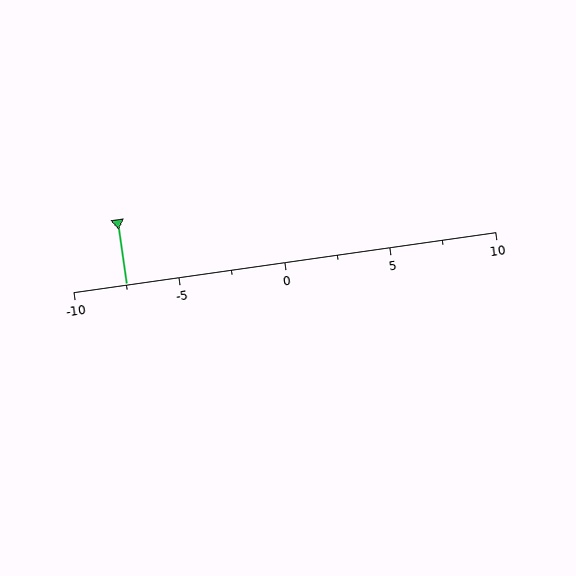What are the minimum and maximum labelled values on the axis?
The axis runs from -10 to 10.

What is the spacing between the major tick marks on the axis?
The major ticks are spaced 5 apart.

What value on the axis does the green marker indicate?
The marker indicates approximately -7.5.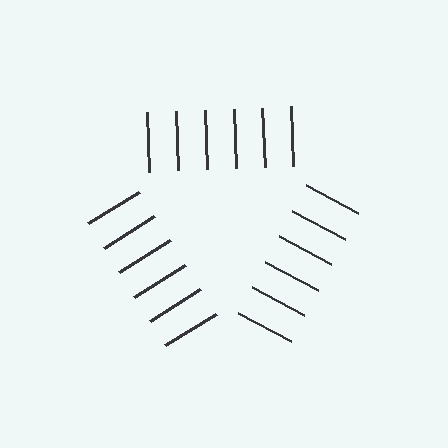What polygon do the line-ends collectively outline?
An illusory triangle — the line segments terminate on its edges but no continuous stroke is drawn.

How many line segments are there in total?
18 — 6 along each of the 3 edges.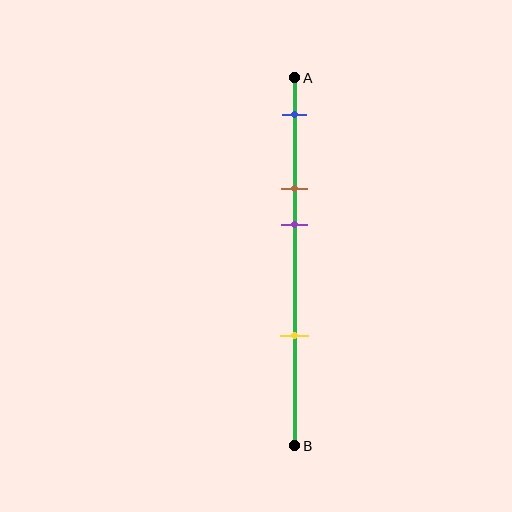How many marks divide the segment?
There are 4 marks dividing the segment.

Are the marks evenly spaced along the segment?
No, the marks are not evenly spaced.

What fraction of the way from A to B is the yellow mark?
The yellow mark is approximately 70% (0.7) of the way from A to B.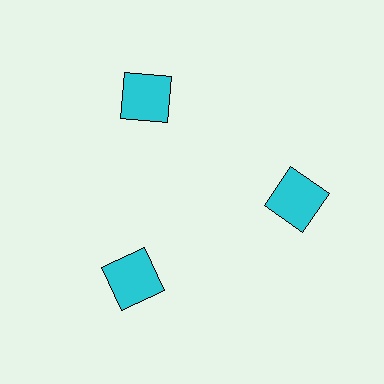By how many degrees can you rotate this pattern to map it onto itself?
The pattern maps onto itself every 120 degrees of rotation.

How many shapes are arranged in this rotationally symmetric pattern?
There are 3 shapes, arranged in 3 groups of 1.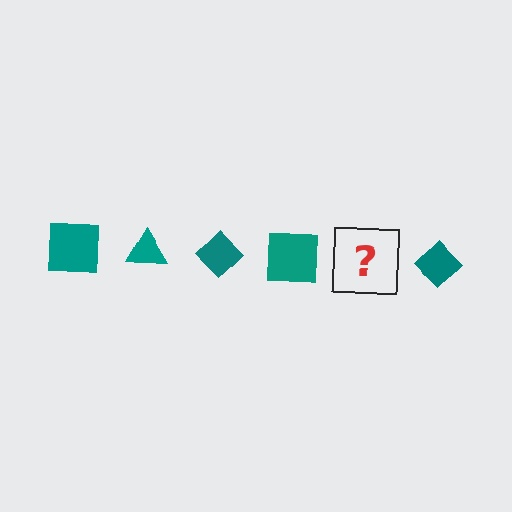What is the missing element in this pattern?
The missing element is a teal triangle.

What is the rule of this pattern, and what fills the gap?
The rule is that the pattern cycles through square, triangle, diamond shapes in teal. The gap should be filled with a teal triangle.